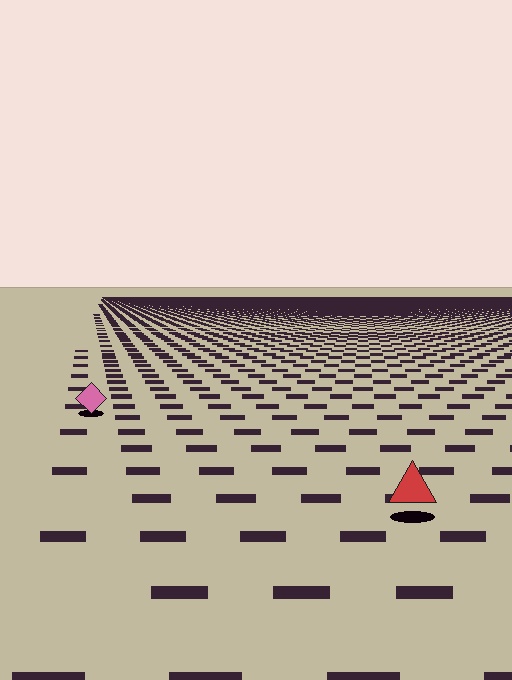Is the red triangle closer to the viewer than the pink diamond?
Yes. The red triangle is closer — you can tell from the texture gradient: the ground texture is coarser near it.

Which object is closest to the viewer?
The red triangle is closest. The texture marks near it are larger and more spread out.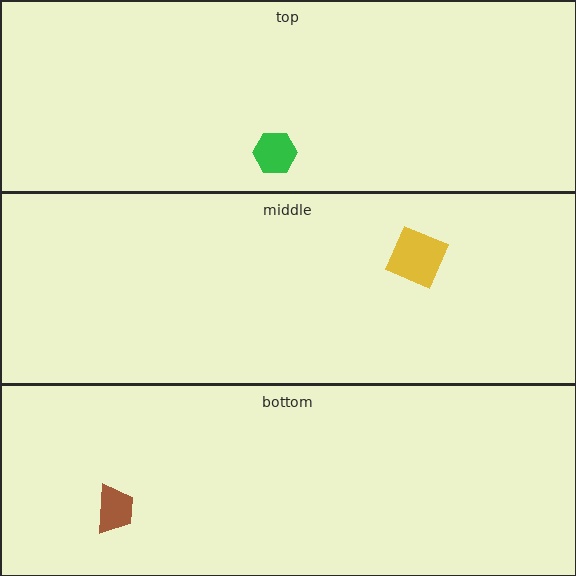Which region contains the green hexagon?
The top region.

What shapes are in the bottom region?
The brown trapezoid.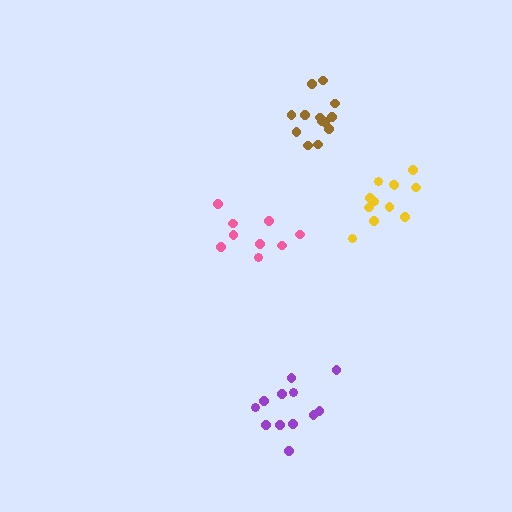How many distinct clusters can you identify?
There are 4 distinct clusters.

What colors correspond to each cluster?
The clusters are colored: yellow, brown, purple, pink.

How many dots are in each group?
Group 1: 12 dots, Group 2: 13 dots, Group 3: 12 dots, Group 4: 9 dots (46 total).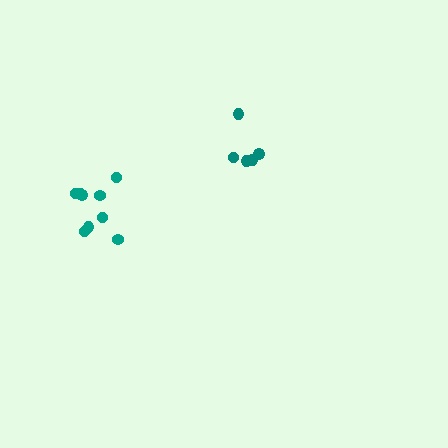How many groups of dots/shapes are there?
There are 2 groups.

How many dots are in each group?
Group 1: 5 dots, Group 2: 9 dots (14 total).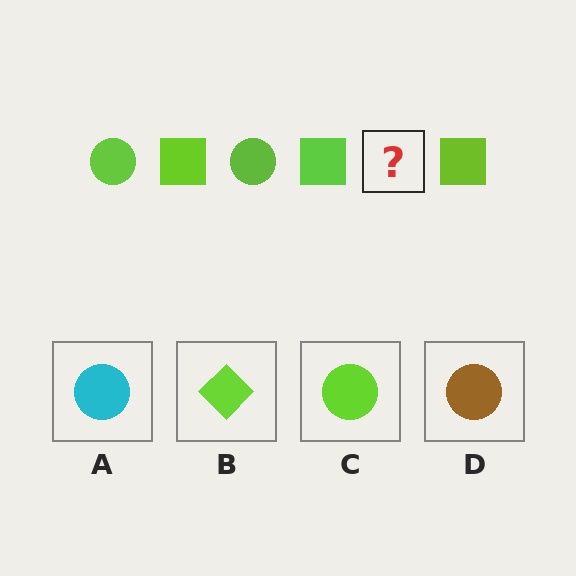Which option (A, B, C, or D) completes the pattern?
C.